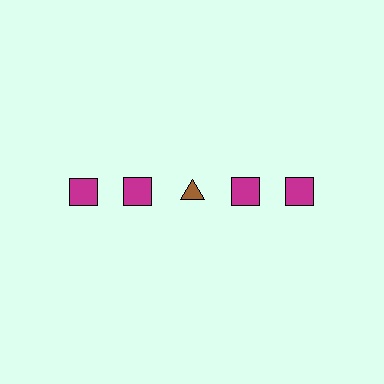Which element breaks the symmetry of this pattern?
The brown triangle in the top row, center column breaks the symmetry. All other shapes are magenta squares.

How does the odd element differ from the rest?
It differs in both color (brown instead of magenta) and shape (triangle instead of square).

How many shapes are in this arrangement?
There are 5 shapes arranged in a grid pattern.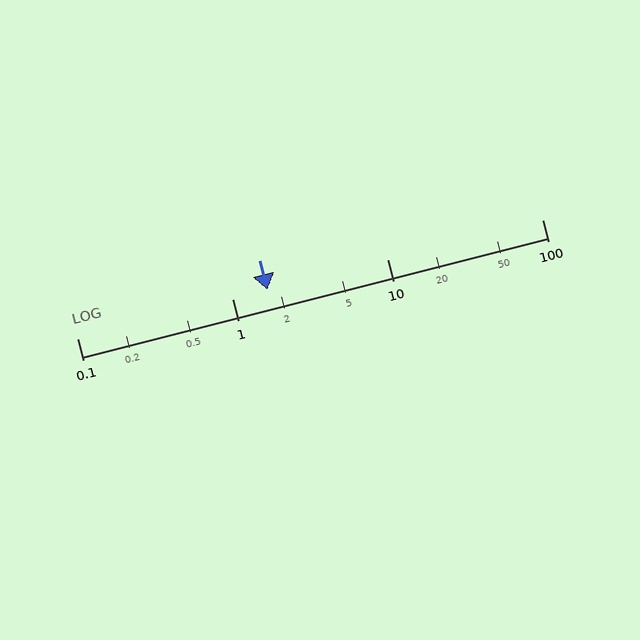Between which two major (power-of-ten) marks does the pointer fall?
The pointer is between 1 and 10.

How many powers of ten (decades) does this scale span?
The scale spans 3 decades, from 0.1 to 100.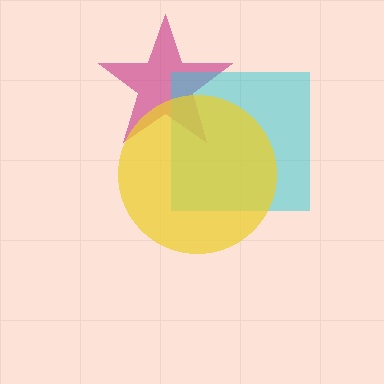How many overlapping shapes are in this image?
There are 3 overlapping shapes in the image.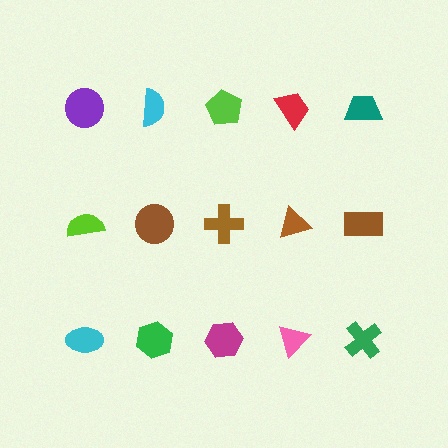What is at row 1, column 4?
A red trapezoid.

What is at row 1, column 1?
A purple circle.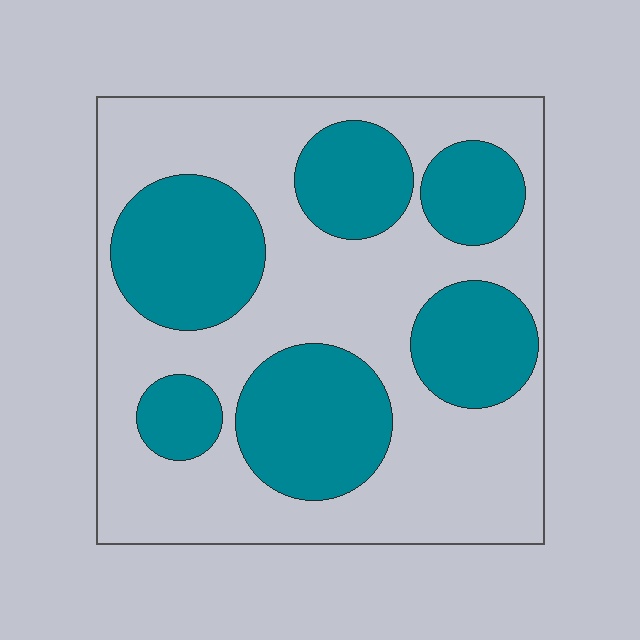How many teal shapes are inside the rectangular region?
6.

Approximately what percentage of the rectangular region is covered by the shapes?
Approximately 40%.